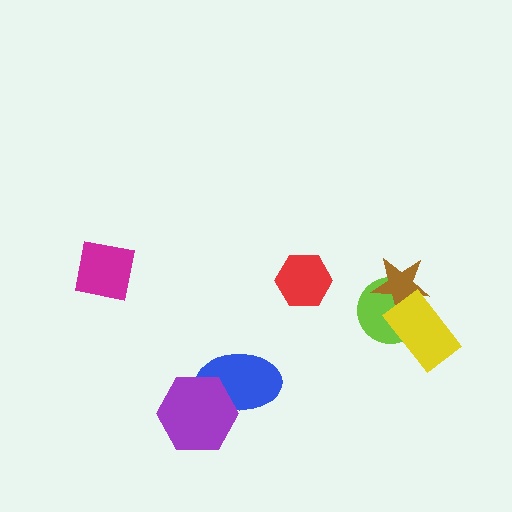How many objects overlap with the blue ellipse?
1 object overlaps with the blue ellipse.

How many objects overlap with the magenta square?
0 objects overlap with the magenta square.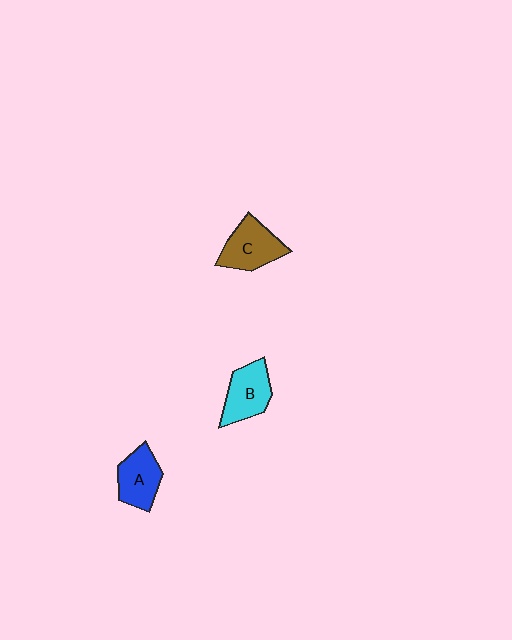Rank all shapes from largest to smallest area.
From largest to smallest: C (brown), B (cyan), A (blue).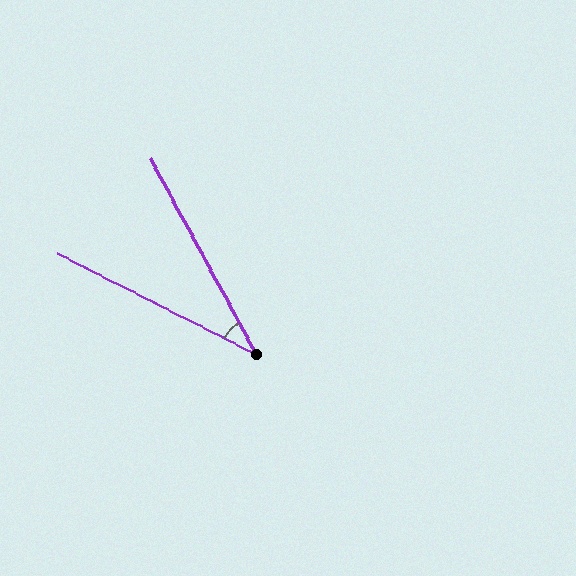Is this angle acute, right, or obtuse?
It is acute.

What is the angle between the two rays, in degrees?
Approximately 35 degrees.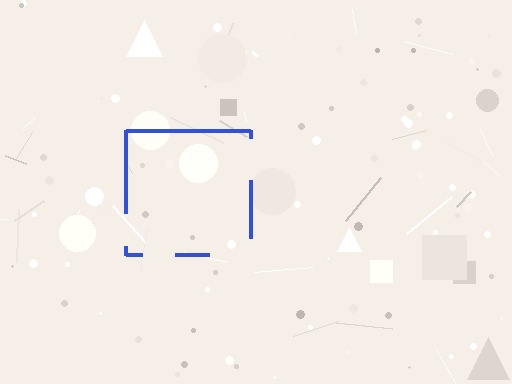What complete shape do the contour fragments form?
The contour fragments form a square.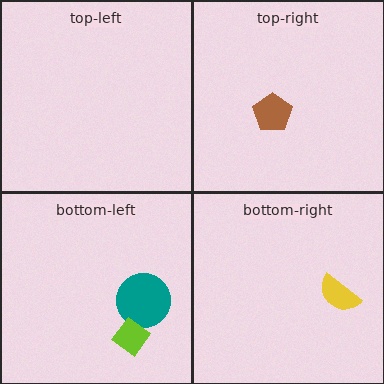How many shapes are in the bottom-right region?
1.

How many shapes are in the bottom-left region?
2.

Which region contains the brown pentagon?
The top-right region.